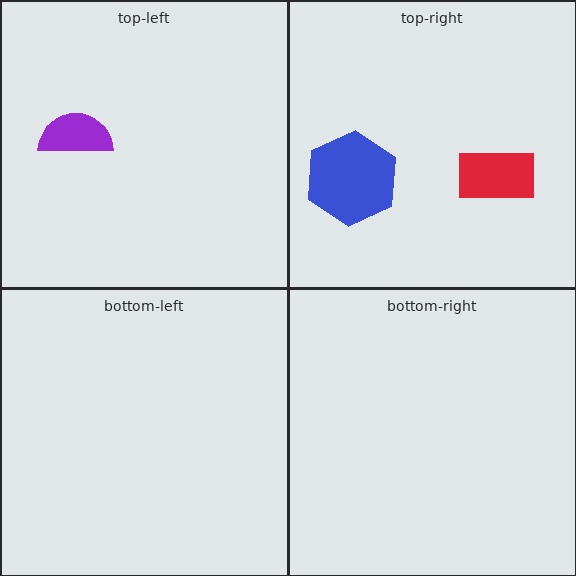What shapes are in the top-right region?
The red rectangle, the blue hexagon.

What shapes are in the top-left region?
The purple semicircle.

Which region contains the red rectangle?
The top-right region.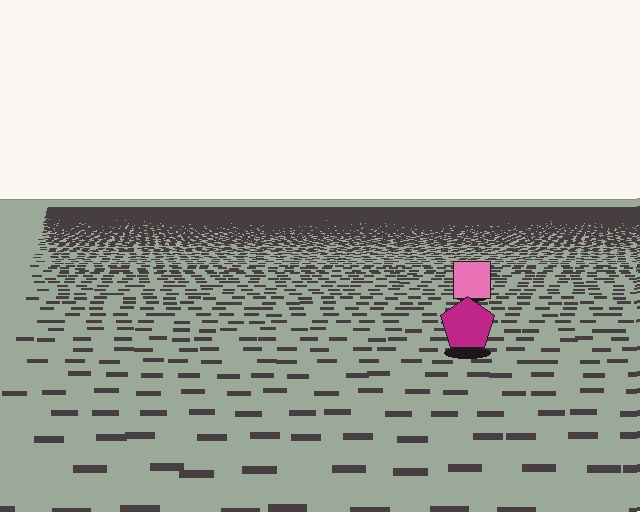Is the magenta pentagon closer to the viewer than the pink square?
Yes. The magenta pentagon is closer — you can tell from the texture gradient: the ground texture is coarser near it.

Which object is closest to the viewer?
The magenta pentagon is closest. The texture marks near it are larger and more spread out.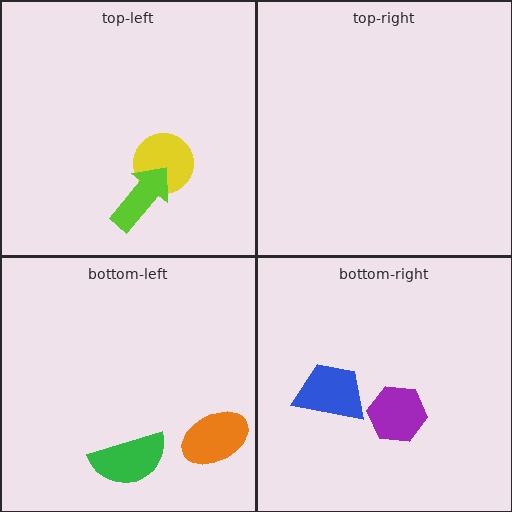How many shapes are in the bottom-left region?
2.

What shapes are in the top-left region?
The yellow circle, the lime arrow.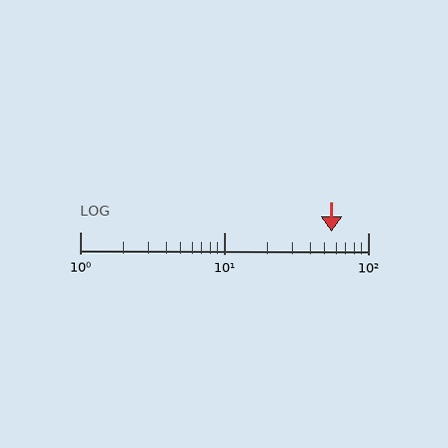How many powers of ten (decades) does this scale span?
The scale spans 2 decades, from 1 to 100.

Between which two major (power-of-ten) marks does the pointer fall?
The pointer is between 10 and 100.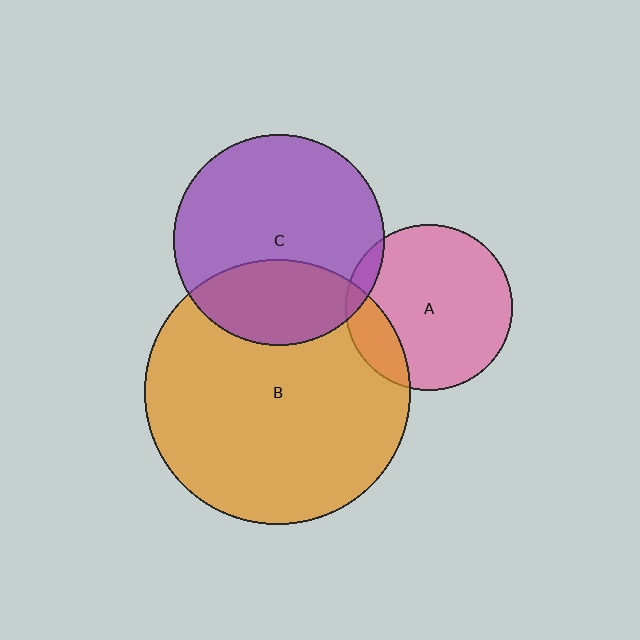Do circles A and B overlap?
Yes.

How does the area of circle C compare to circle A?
Approximately 1.6 times.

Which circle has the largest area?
Circle B (orange).